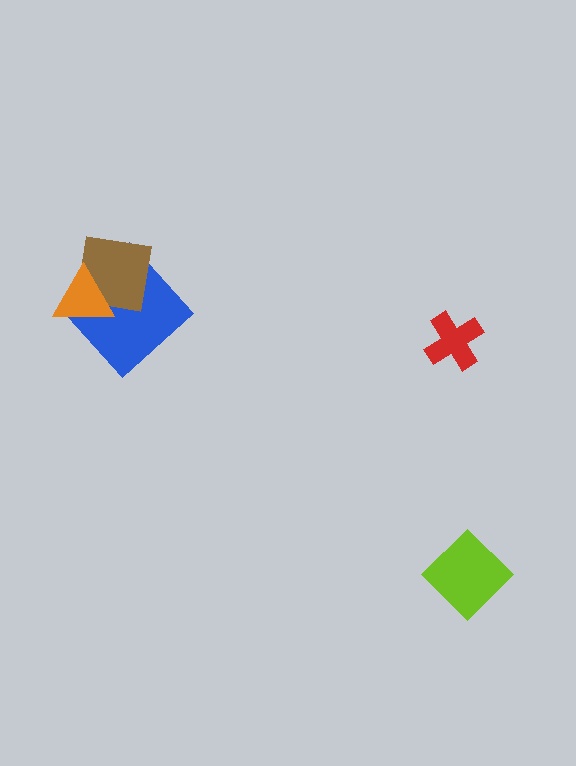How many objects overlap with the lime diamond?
0 objects overlap with the lime diamond.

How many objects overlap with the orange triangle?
2 objects overlap with the orange triangle.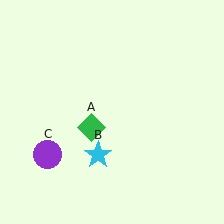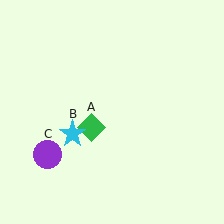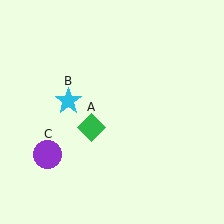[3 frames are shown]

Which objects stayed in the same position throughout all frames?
Green diamond (object A) and purple circle (object C) remained stationary.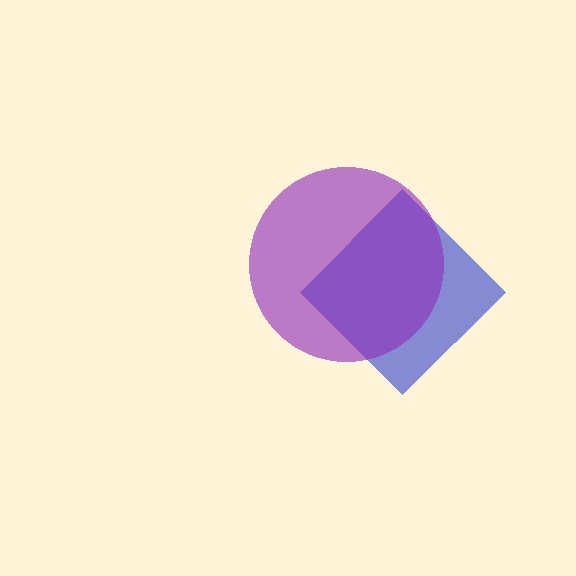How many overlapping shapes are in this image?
There are 2 overlapping shapes in the image.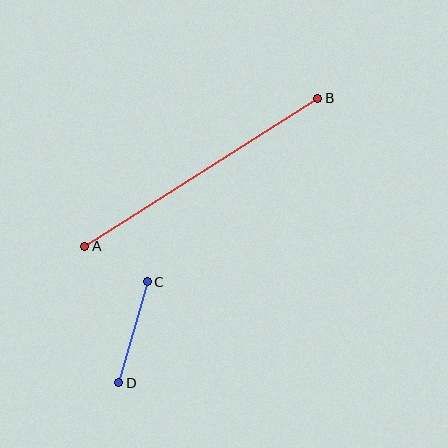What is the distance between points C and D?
The distance is approximately 105 pixels.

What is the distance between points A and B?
The distance is approximately 276 pixels.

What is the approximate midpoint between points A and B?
The midpoint is at approximately (201, 172) pixels.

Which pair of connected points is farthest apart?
Points A and B are farthest apart.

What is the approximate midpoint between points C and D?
The midpoint is at approximately (133, 332) pixels.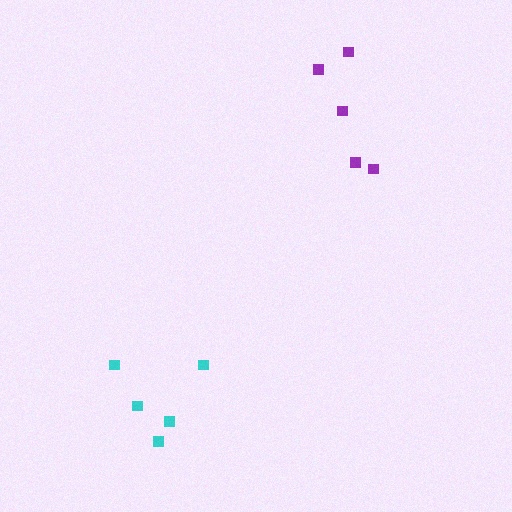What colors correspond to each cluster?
The clusters are colored: purple, cyan.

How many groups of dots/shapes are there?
There are 2 groups.